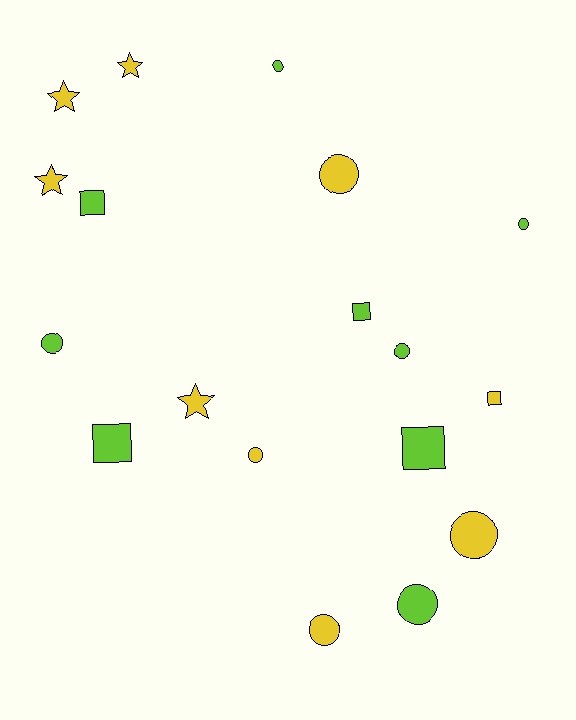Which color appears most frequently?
Yellow, with 9 objects.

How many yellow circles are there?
There are 4 yellow circles.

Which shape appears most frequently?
Circle, with 9 objects.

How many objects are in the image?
There are 18 objects.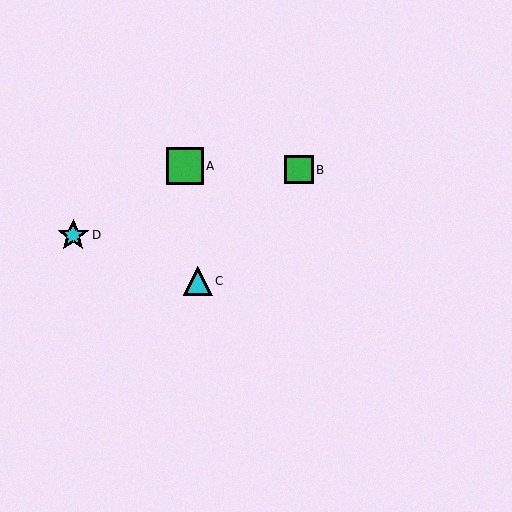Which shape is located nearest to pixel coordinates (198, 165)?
The green square (labeled A) at (185, 166) is nearest to that location.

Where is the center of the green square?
The center of the green square is at (185, 166).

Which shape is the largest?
The green square (labeled A) is the largest.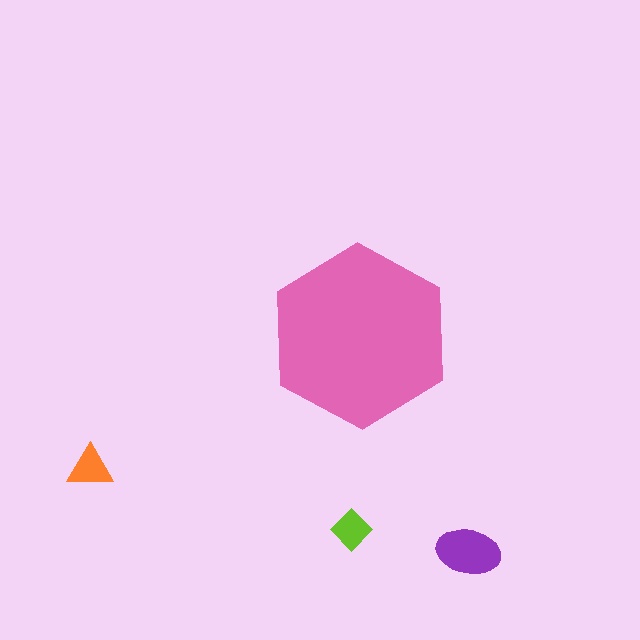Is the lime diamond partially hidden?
No, the lime diamond is fully visible.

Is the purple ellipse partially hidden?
No, the purple ellipse is fully visible.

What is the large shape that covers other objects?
A pink hexagon.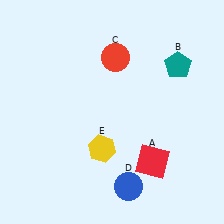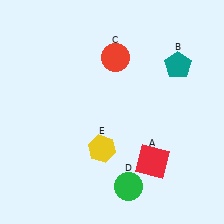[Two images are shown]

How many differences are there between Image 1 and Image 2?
There is 1 difference between the two images.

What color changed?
The circle (D) changed from blue in Image 1 to green in Image 2.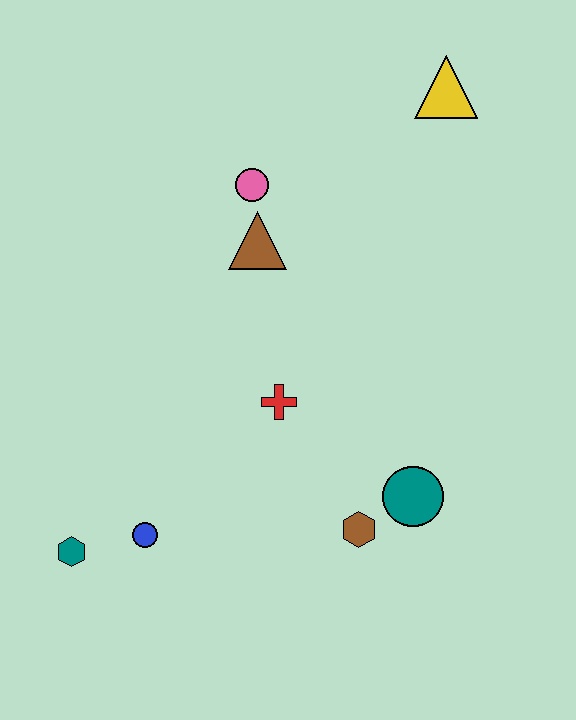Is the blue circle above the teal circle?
No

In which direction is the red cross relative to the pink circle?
The red cross is below the pink circle.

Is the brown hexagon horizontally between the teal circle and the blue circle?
Yes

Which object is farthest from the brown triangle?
The teal hexagon is farthest from the brown triangle.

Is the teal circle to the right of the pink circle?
Yes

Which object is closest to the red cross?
The brown hexagon is closest to the red cross.